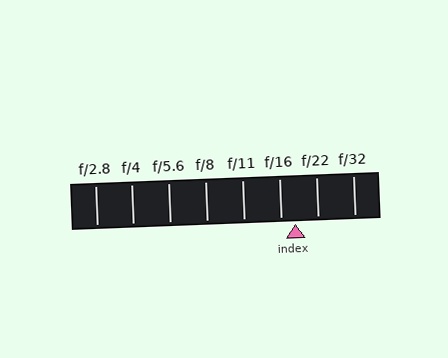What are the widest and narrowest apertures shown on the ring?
The widest aperture shown is f/2.8 and the narrowest is f/32.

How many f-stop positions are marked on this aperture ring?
There are 8 f-stop positions marked.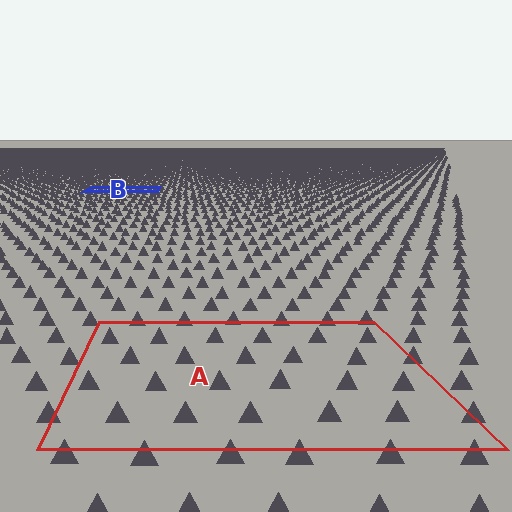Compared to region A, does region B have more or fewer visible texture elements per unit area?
Region B has more texture elements per unit area — they are packed more densely because it is farther away.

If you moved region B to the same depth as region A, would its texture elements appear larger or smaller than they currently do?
They would appear larger. At a closer depth, the same texture elements are projected at a bigger on-screen size.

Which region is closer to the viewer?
Region A is closer. The texture elements there are larger and more spread out.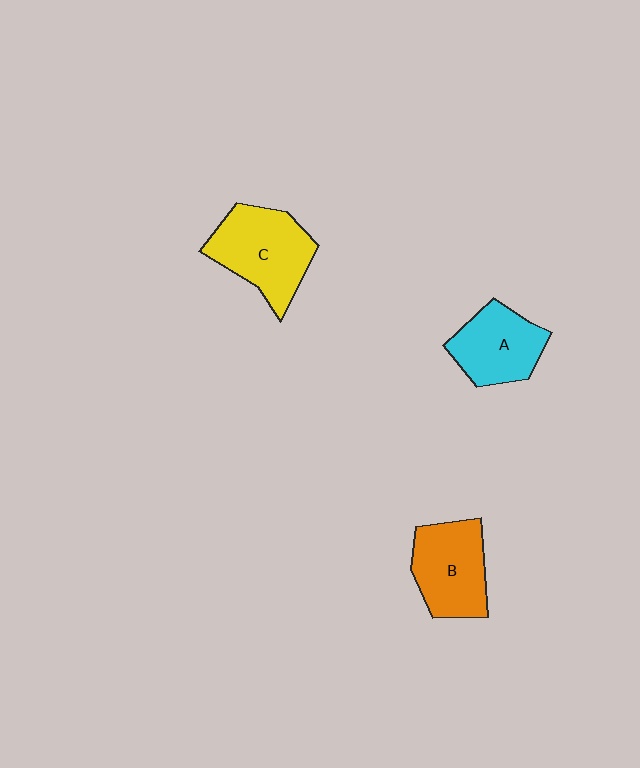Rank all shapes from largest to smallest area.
From largest to smallest: C (yellow), B (orange), A (cyan).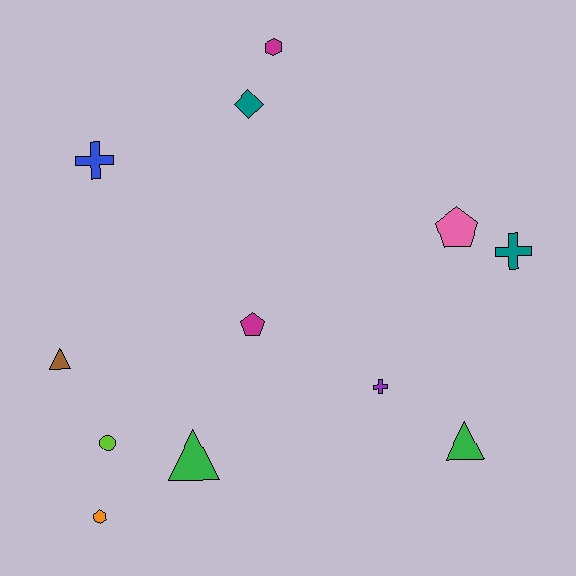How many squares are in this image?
There are no squares.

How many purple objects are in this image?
There is 1 purple object.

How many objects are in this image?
There are 12 objects.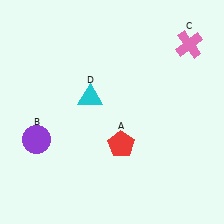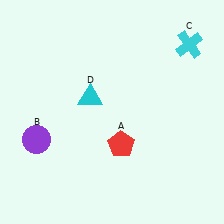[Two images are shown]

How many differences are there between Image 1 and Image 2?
There is 1 difference between the two images.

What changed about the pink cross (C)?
In Image 1, C is pink. In Image 2, it changed to cyan.